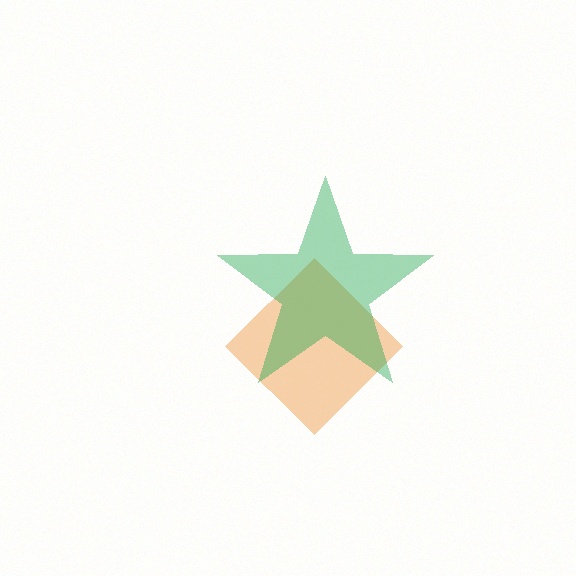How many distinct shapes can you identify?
There are 2 distinct shapes: an orange diamond, a green star.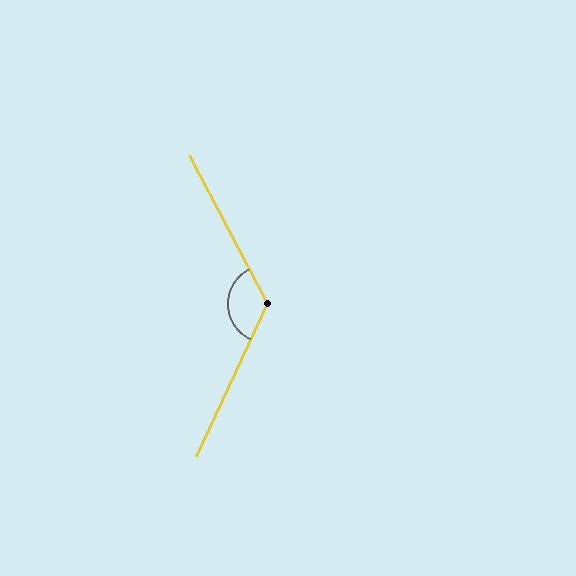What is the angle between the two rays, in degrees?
Approximately 127 degrees.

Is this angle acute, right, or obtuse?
It is obtuse.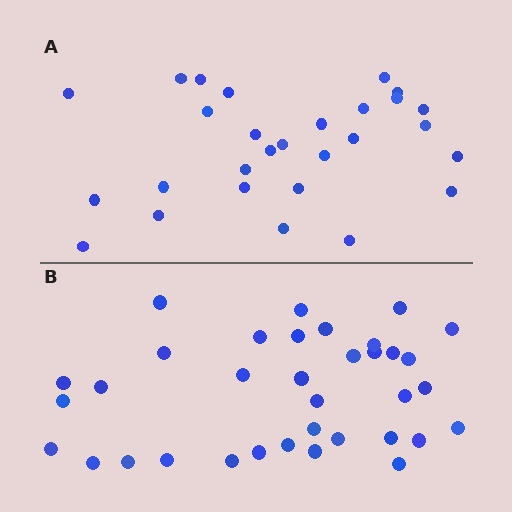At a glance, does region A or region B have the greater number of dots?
Region B (the bottom region) has more dots.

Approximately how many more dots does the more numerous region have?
Region B has roughly 8 or so more dots than region A.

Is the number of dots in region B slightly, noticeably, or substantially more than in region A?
Region B has noticeably more, but not dramatically so. The ratio is roughly 1.2 to 1.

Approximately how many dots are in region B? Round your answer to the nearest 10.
About 40 dots. (The exact count is 35, which rounds to 40.)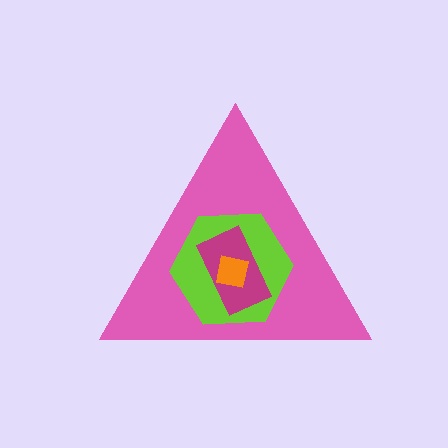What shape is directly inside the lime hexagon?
The magenta rectangle.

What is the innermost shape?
The orange square.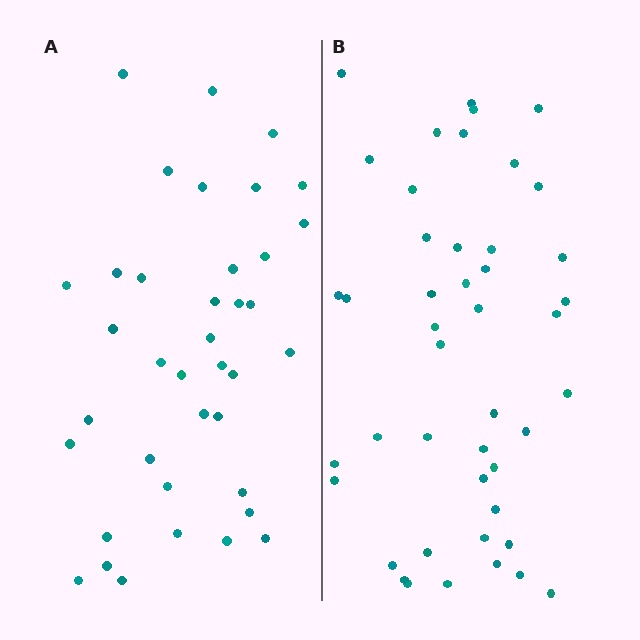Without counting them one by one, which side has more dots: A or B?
Region B (the right region) has more dots.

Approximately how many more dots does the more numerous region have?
Region B has roughly 8 or so more dots than region A.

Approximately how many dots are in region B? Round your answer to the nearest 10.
About 40 dots. (The exact count is 45, which rounds to 40.)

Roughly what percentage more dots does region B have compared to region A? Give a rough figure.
About 20% more.